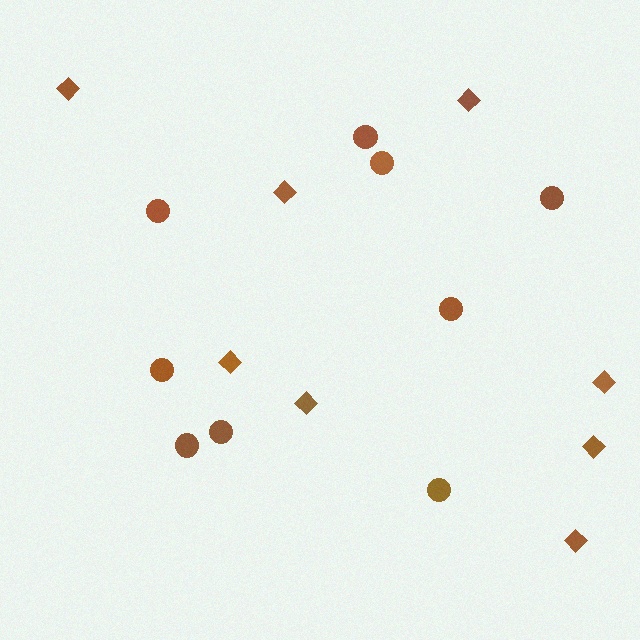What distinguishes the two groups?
There are 2 groups: one group of diamonds (8) and one group of circles (9).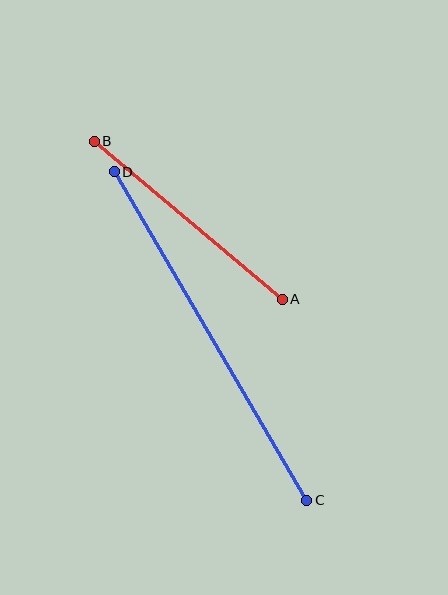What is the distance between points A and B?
The distance is approximately 246 pixels.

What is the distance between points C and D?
The distance is approximately 381 pixels.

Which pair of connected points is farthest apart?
Points C and D are farthest apart.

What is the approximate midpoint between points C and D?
The midpoint is at approximately (210, 336) pixels.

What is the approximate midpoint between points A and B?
The midpoint is at approximately (188, 220) pixels.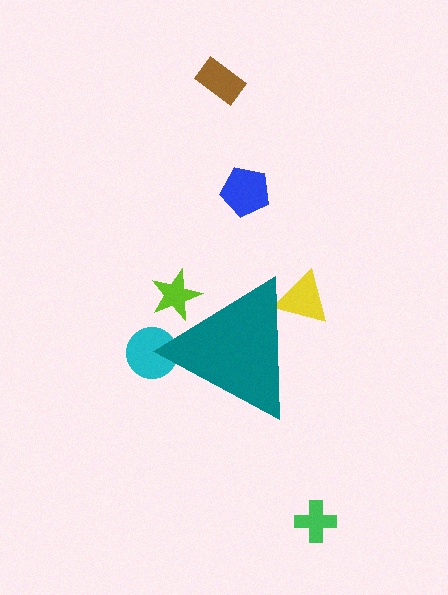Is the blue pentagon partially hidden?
No, the blue pentagon is fully visible.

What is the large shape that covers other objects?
A teal triangle.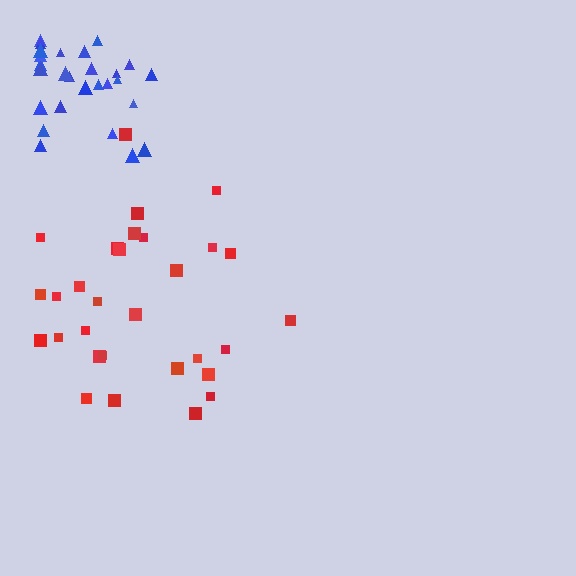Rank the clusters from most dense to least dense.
blue, red.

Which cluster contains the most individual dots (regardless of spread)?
Red (30).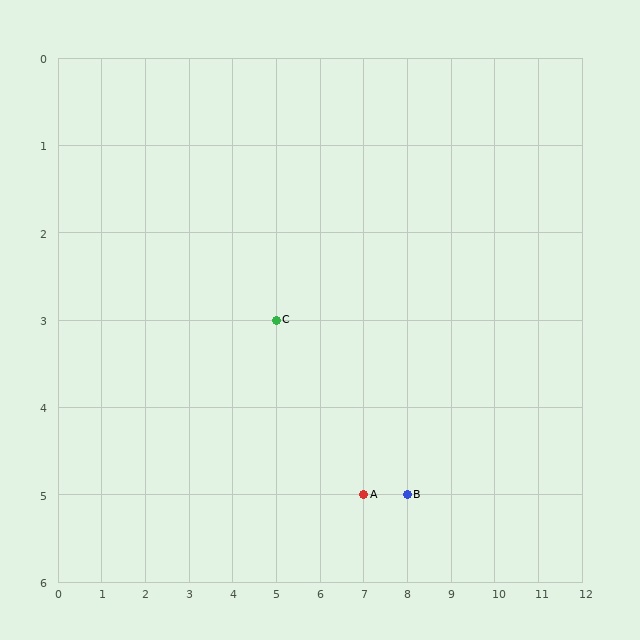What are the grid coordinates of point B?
Point B is at grid coordinates (8, 5).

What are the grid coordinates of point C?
Point C is at grid coordinates (5, 3).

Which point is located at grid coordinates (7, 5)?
Point A is at (7, 5).